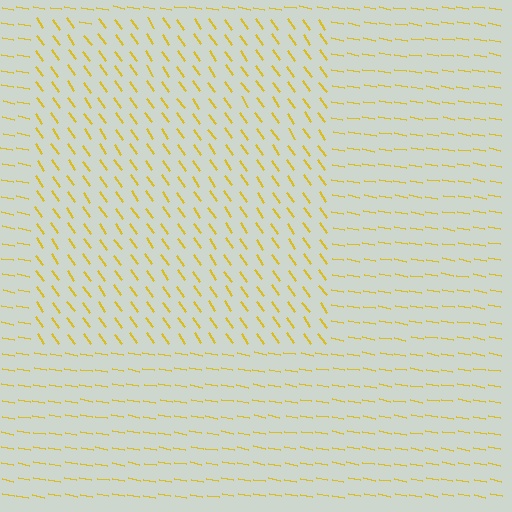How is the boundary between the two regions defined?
The boundary is defined purely by a change in line orientation (approximately 45 degrees difference). All lines are the same color and thickness.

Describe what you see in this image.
The image is filled with small yellow line segments. A rectangle region in the image has lines oriented differently from the surrounding lines, creating a visible texture boundary.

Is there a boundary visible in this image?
Yes, there is a texture boundary formed by a change in line orientation.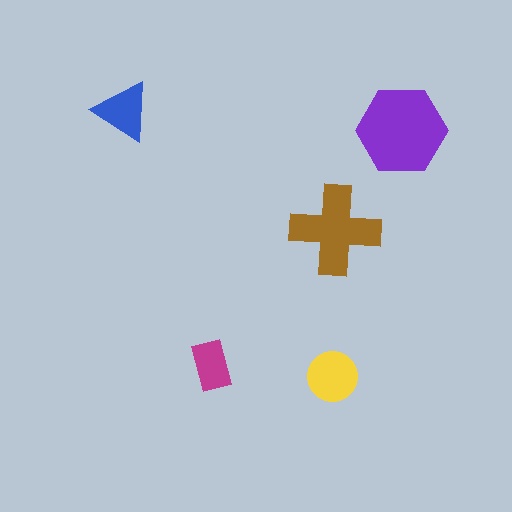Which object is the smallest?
The magenta rectangle.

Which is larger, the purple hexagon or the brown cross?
The purple hexagon.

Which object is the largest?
The purple hexagon.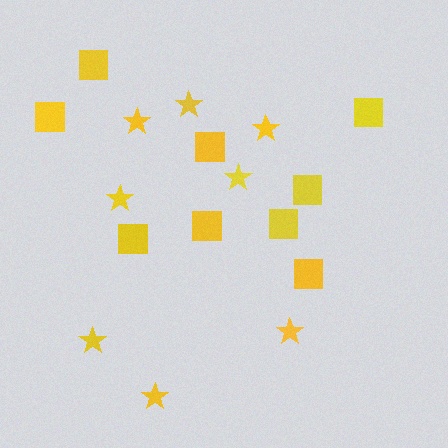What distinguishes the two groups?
There are 2 groups: one group of squares (9) and one group of stars (8).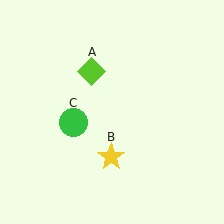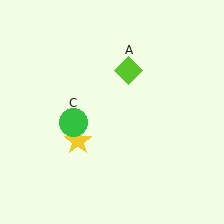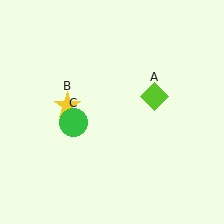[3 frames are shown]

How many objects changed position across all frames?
2 objects changed position: lime diamond (object A), yellow star (object B).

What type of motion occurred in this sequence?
The lime diamond (object A), yellow star (object B) rotated clockwise around the center of the scene.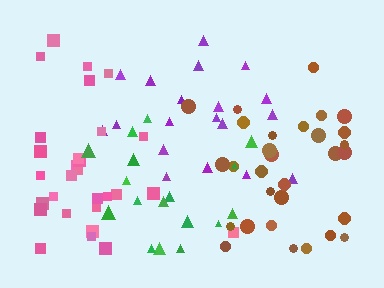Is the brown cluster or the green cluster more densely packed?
Brown.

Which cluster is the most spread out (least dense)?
Purple.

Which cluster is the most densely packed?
Brown.